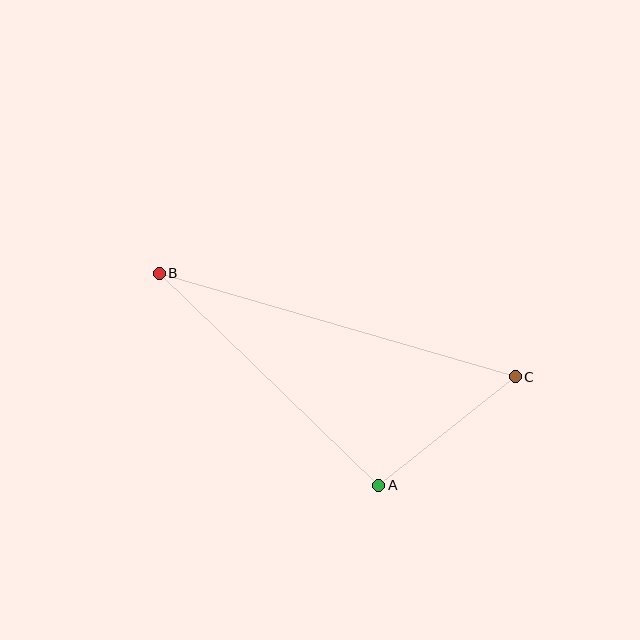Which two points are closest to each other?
Points A and C are closest to each other.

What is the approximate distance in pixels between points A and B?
The distance between A and B is approximately 305 pixels.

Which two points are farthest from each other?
Points B and C are farthest from each other.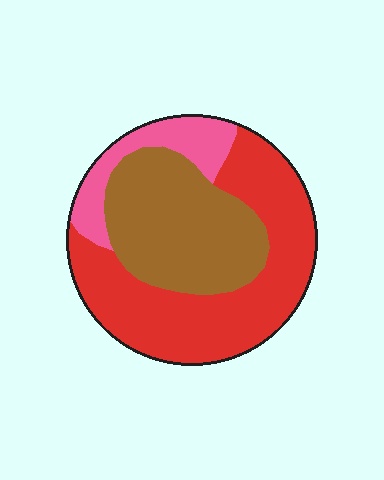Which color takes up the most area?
Red, at roughly 50%.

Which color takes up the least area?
Pink, at roughly 15%.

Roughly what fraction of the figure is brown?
Brown takes up about three eighths (3/8) of the figure.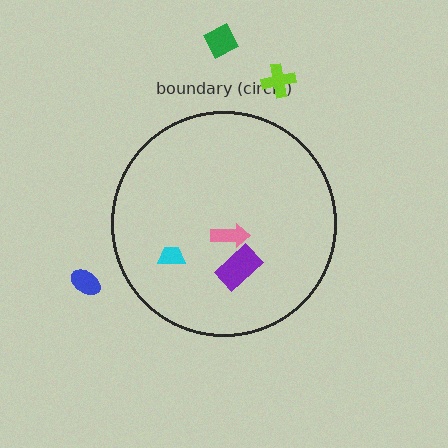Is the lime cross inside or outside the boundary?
Outside.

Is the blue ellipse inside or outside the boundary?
Outside.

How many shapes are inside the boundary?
3 inside, 3 outside.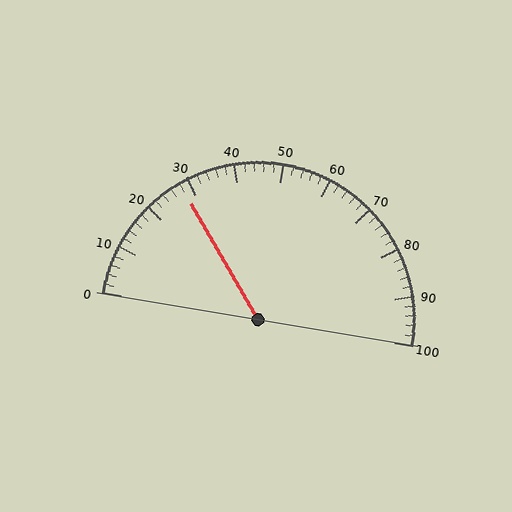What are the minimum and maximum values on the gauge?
The gauge ranges from 0 to 100.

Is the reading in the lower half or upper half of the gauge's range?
The reading is in the lower half of the range (0 to 100).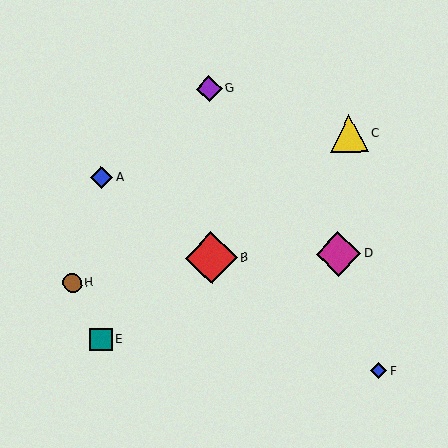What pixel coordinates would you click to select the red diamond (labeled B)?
Click at (211, 258) to select the red diamond B.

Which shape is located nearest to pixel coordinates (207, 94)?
The purple diamond (labeled G) at (209, 89) is nearest to that location.